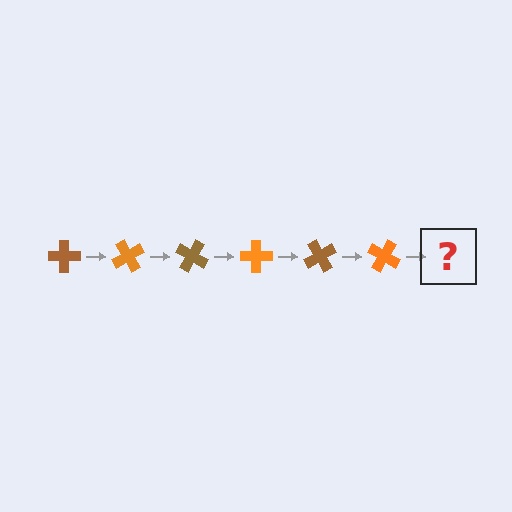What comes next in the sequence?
The next element should be a brown cross, rotated 360 degrees from the start.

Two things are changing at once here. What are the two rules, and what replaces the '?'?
The two rules are that it rotates 60 degrees each step and the color cycles through brown and orange. The '?' should be a brown cross, rotated 360 degrees from the start.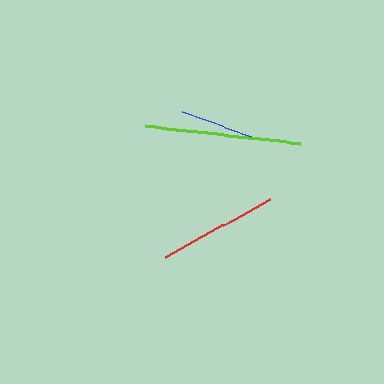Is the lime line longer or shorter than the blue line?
The lime line is longer than the blue line.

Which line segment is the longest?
The lime line is the longest at approximately 156 pixels.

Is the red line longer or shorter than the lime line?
The lime line is longer than the red line.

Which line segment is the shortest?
The blue line is the shortest at approximately 72 pixels.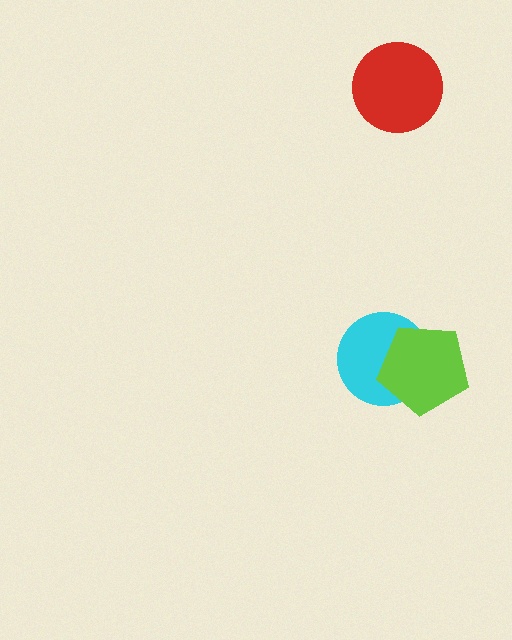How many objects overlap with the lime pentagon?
1 object overlaps with the lime pentagon.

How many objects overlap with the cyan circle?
1 object overlaps with the cyan circle.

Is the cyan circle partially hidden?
Yes, it is partially covered by another shape.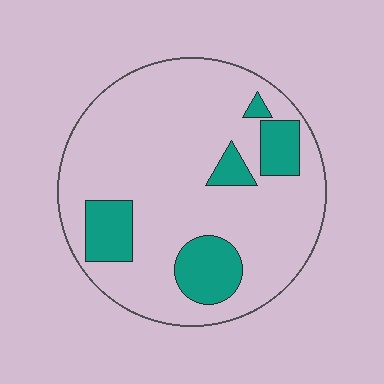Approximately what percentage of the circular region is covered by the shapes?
Approximately 20%.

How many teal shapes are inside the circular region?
5.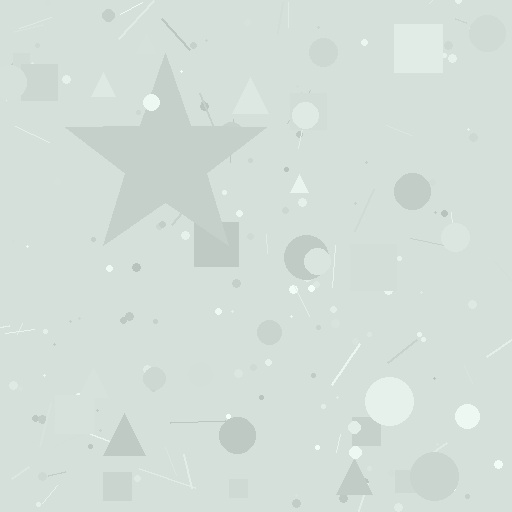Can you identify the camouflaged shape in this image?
The camouflaged shape is a star.